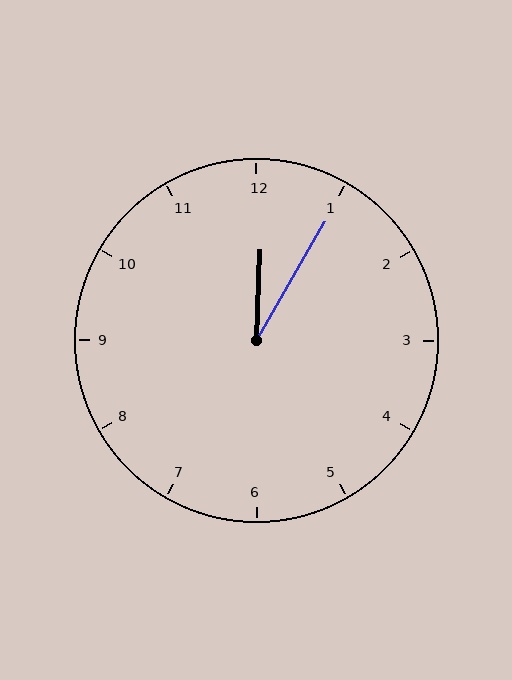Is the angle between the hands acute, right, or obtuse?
It is acute.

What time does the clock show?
12:05.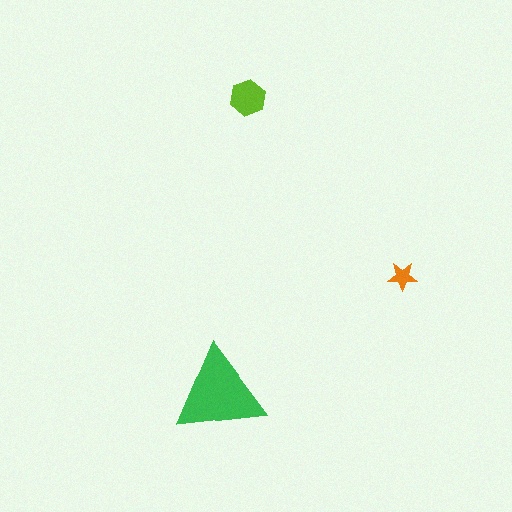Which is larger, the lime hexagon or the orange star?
The lime hexagon.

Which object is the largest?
The green triangle.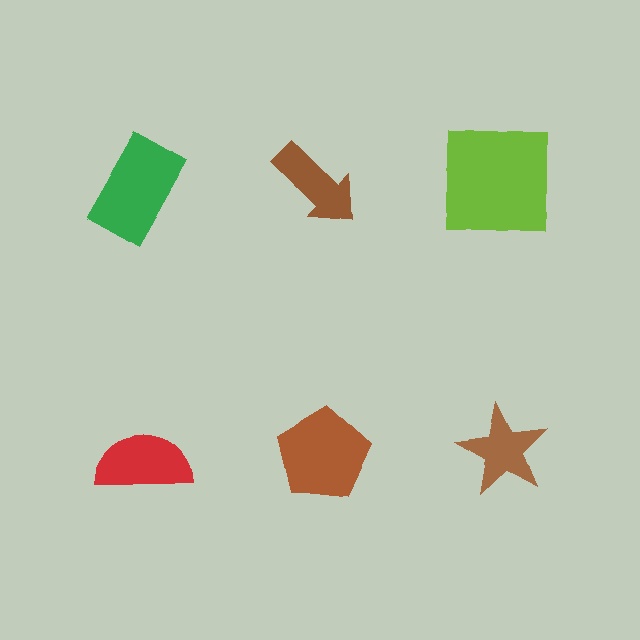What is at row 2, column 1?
A red semicircle.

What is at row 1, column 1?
A green rectangle.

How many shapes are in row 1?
3 shapes.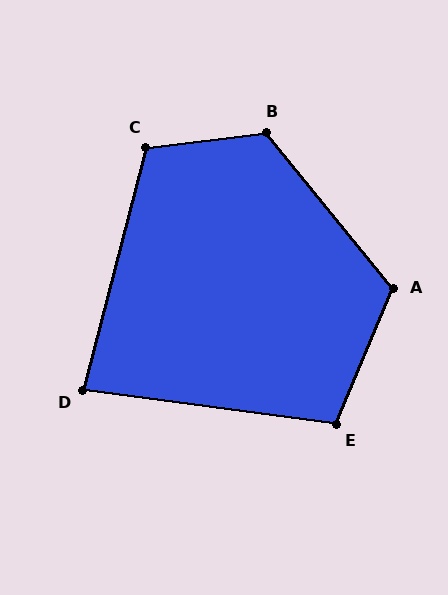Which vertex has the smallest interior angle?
D, at approximately 83 degrees.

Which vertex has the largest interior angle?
B, at approximately 123 degrees.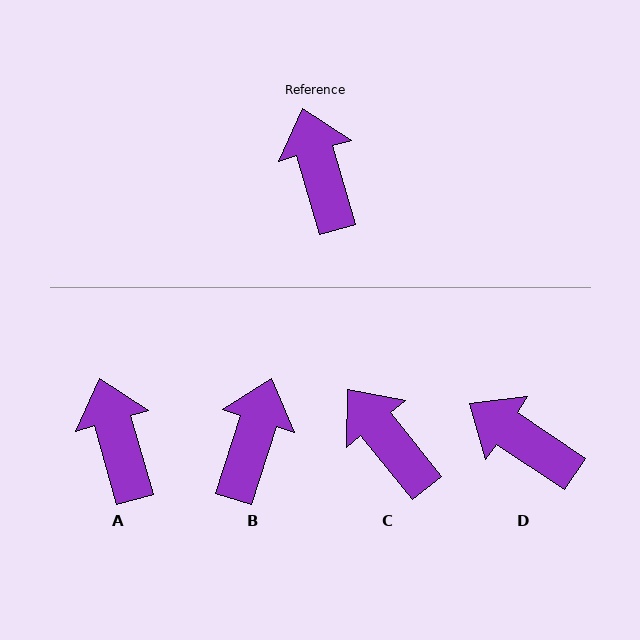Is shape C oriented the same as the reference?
No, it is off by about 23 degrees.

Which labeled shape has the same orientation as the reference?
A.